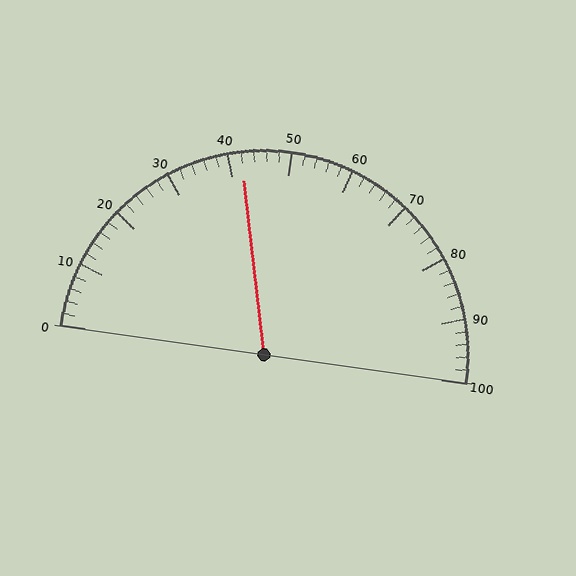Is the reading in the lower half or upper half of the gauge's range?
The reading is in the lower half of the range (0 to 100).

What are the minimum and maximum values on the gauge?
The gauge ranges from 0 to 100.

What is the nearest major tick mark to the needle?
The nearest major tick mark is 40.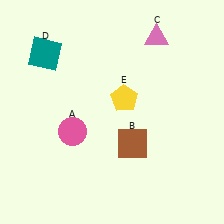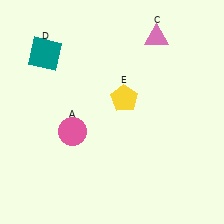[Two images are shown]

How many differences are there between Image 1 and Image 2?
There is 1 difference between the two images.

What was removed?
The brown square (B) was removed in Image 2.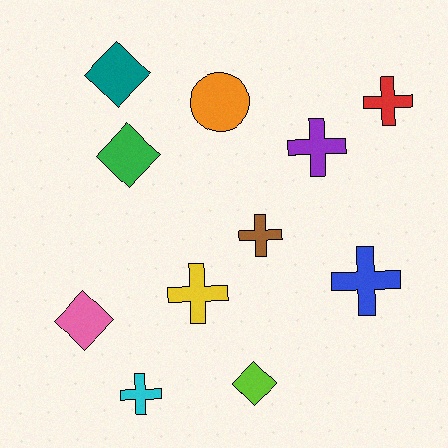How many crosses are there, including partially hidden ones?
There are 6 crosses.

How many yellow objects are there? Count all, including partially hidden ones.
There is 1 yellow object.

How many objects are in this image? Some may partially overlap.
There are 11 objects.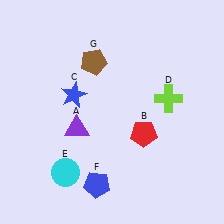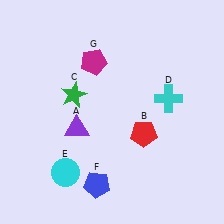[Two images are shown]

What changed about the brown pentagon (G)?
In Image 1, G is brown. In Image 2, it changed to magenta.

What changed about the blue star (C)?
In Image 1, C is blue. In Image 2, it changed to green.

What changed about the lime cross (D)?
In Image 1, D is lime. In Image 2, it changed to cyan.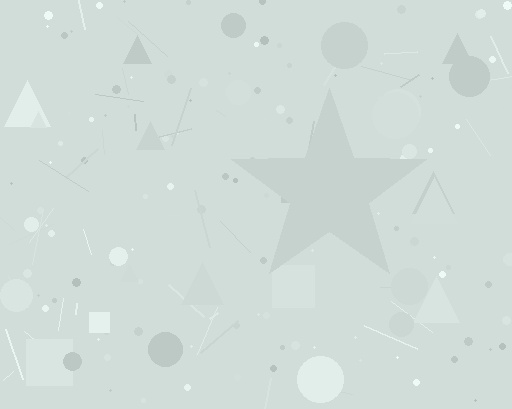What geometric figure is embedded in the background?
A star is embedded in the background.